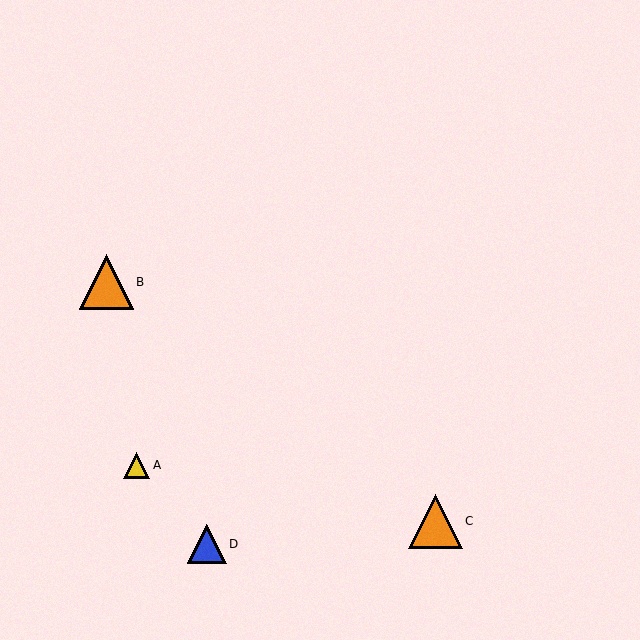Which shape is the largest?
The orange triangle (labeled B) is the largest.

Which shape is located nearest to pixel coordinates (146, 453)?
The yellow triangle (labeled A) at (136, 465) is nearest to that location.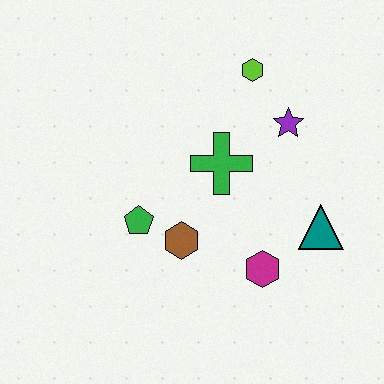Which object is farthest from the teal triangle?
The green pentagon is farthest from the teal triangle.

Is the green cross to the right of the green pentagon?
Yes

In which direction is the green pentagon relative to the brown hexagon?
The green pentagon is to the left of the brown hexagon.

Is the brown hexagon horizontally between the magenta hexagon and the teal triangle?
No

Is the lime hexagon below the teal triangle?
No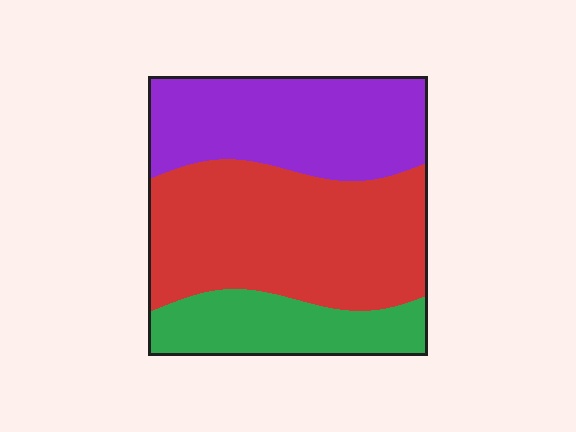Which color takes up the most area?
Red, at roughly 45%.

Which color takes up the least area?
Green, at roughly 20%.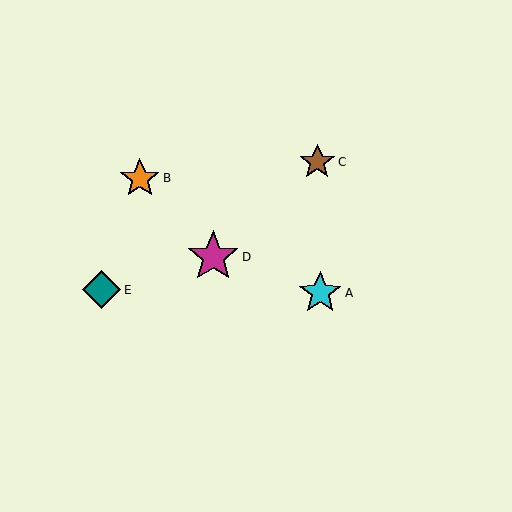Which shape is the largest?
The magenta star (labeled D) is the largest.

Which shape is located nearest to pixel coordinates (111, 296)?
The teal diamond (labeled E) at (101, 290) is nearest to that location.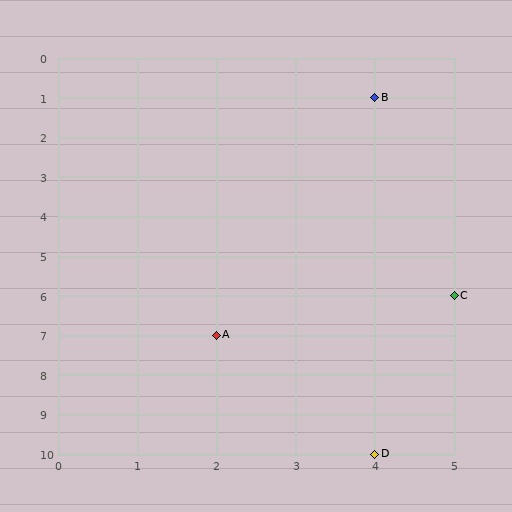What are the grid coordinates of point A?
Point A is at grid coordinates (2, 7).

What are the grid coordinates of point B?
Point B is at grid coordinates (4, 1).